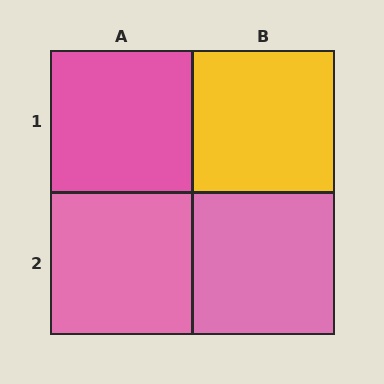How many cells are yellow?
1 cell is yellow.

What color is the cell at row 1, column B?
Yellow.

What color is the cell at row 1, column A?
Pink.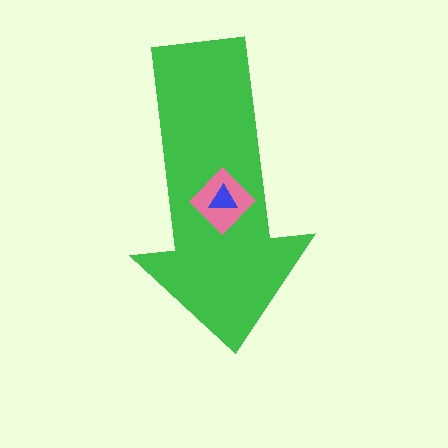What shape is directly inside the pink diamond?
The blue triangle.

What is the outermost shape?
The green arrow.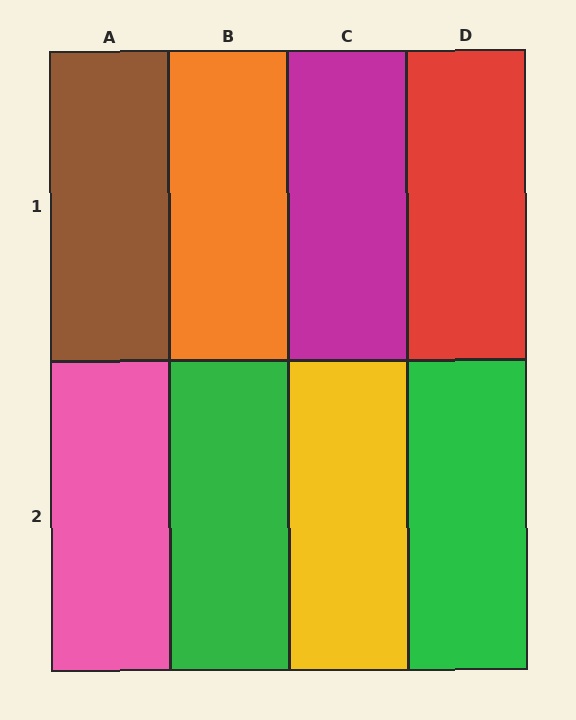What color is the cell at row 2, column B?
Green.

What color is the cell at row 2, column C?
Yellow.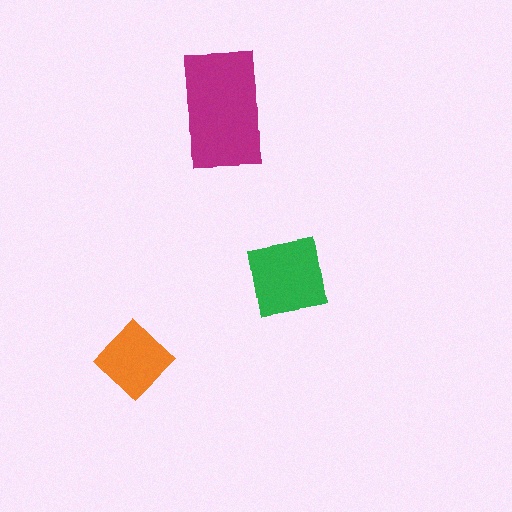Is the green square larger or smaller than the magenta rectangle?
Smaller.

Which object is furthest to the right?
The green square is rightmost.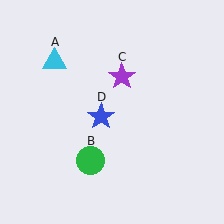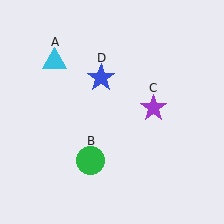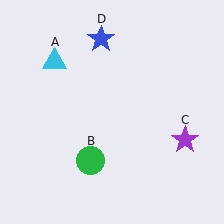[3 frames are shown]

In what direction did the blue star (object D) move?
The blue star (object D) moved up.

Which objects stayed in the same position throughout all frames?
Cyan triangle (object A) and green circle (object B) remained stationary.